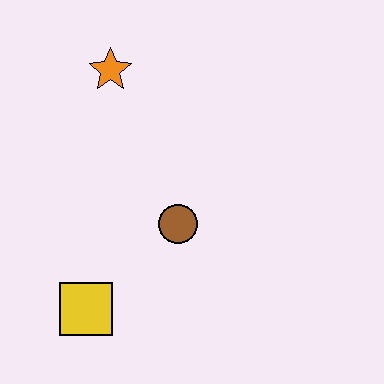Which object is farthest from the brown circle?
The orange star is farthest from the brown circle.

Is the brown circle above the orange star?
No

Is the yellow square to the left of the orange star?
Yes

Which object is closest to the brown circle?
The yellow square is closest to the brown circle.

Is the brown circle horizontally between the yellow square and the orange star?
No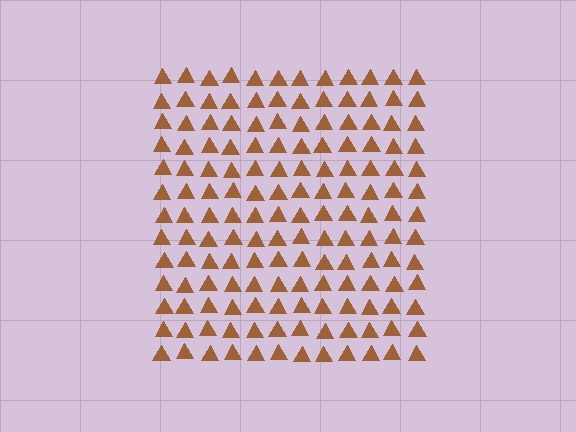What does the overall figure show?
The overall figure shows a square.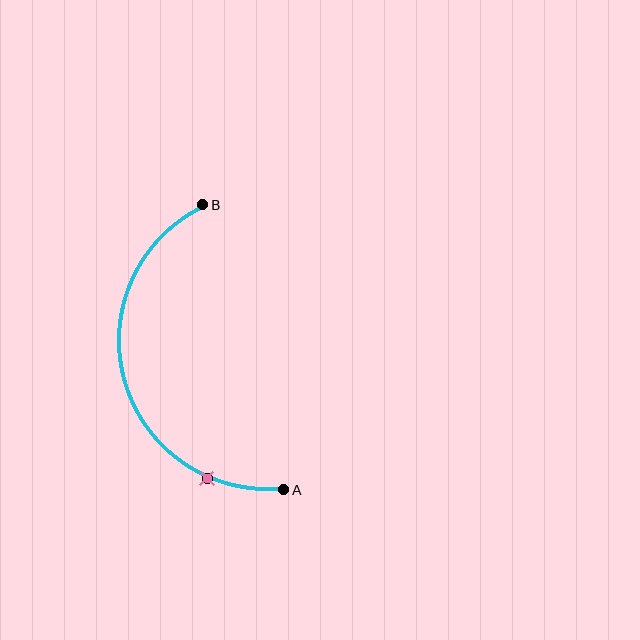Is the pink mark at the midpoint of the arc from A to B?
No. The pink mark lies on the arc but is closer to endpoint A. The arc midpoint would be at the point on the curve equidistant along the arc from both A and B.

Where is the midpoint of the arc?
The arc midpoint is the point on the curve farthest from the straight line joining A and B. It sits to the left of that line.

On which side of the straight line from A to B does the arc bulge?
The arc bulges to the left of the straight line connecting A and B.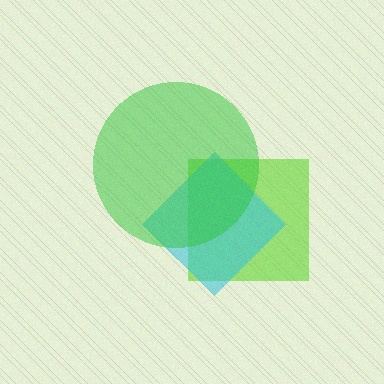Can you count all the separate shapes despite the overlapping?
Yes, there are 3 separate shapes.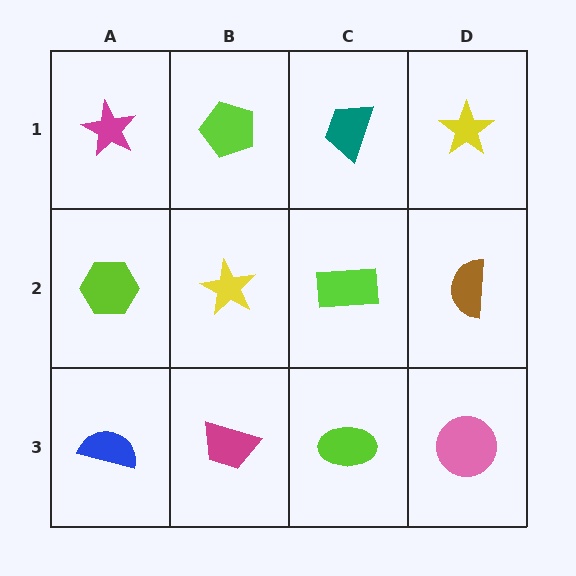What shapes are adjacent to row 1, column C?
A lime rectangle (row 2, column C), a lime pentagon (row 1, column B), a yellow star (row 1, column D).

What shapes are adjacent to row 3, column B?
A yellow star (row 2, column B), a blue semicircle (row 3, column A), a lime ellipse (row 3, column C).